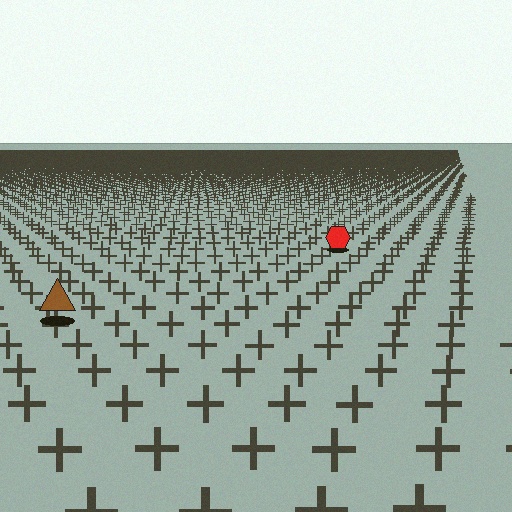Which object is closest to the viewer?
The brown triangle is closest. The texture marks near it are larger and more spread out.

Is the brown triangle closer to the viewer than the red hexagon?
Yes. The brown triangle is closer — you can tell from the texture gradient: the ground texture is coarser near it.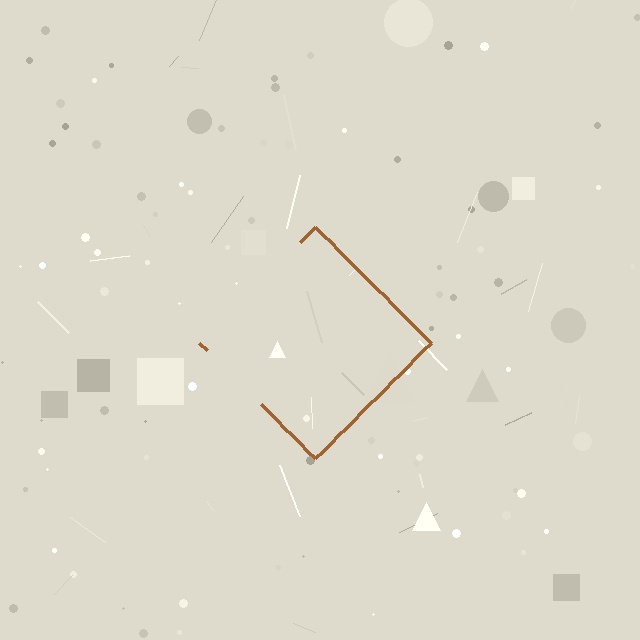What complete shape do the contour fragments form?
The contour fragments form a diamond.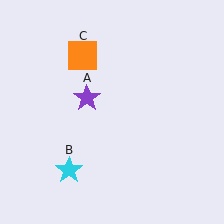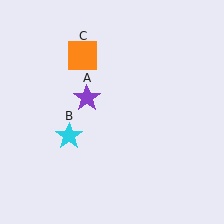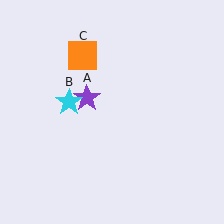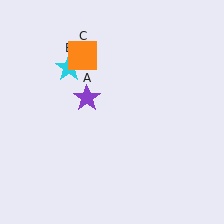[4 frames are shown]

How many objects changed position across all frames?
1 object changed position: cyan star (object B).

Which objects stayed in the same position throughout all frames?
Purple star (object A) and orange square (object C) remained stationary.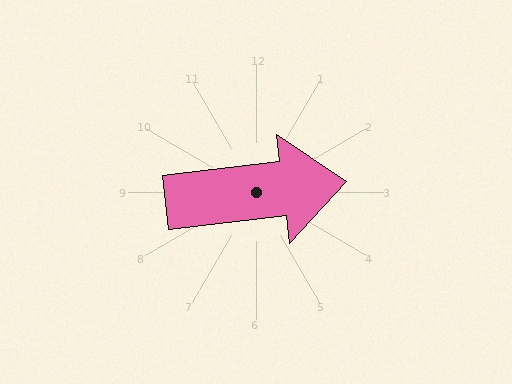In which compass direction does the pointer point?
East.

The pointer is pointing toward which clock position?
Roughly 3 o'clock.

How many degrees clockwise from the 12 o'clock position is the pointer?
Approximately 83 degrees.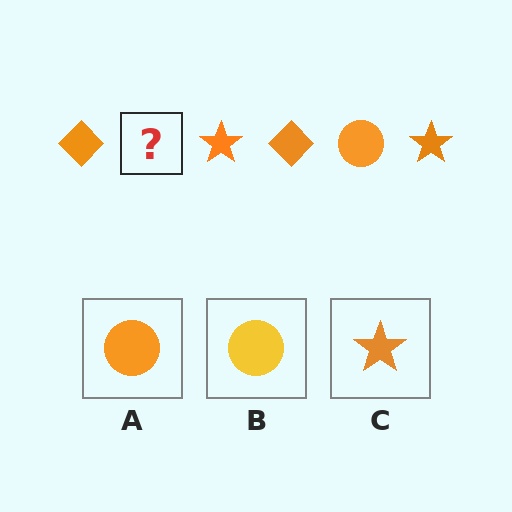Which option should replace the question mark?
Option A.